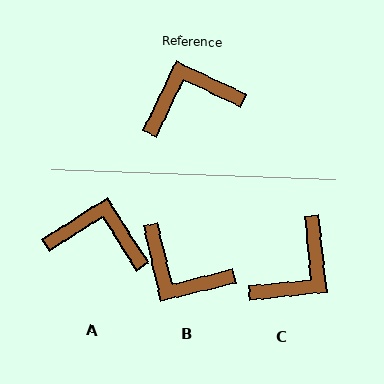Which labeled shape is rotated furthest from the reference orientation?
C, about 149 degrees away.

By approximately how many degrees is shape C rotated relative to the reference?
Approximately 149 degrees clockwise.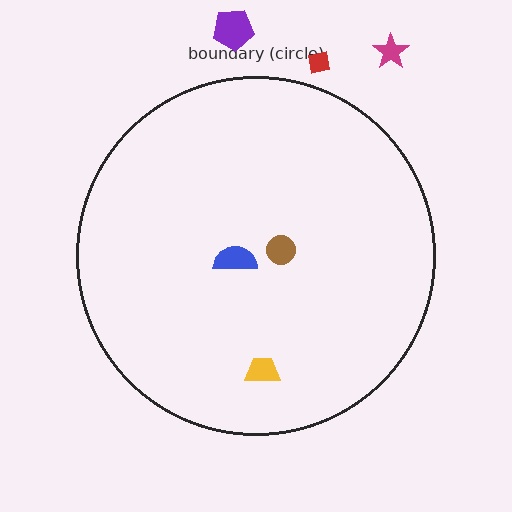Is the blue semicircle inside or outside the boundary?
Inside.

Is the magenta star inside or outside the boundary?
Outside.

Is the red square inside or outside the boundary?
Outside.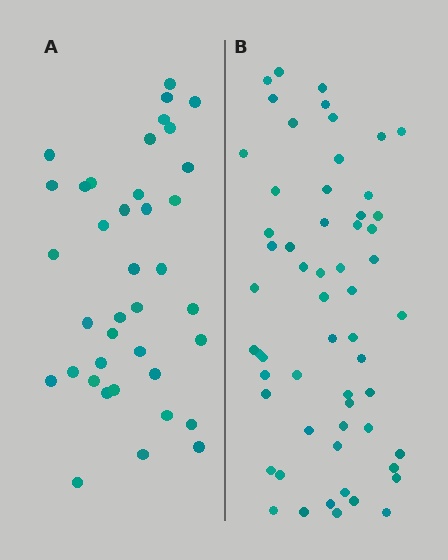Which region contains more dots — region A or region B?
Region B (the right region) has more dots.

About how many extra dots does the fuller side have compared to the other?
Region B has approximately 20 more dots than region A.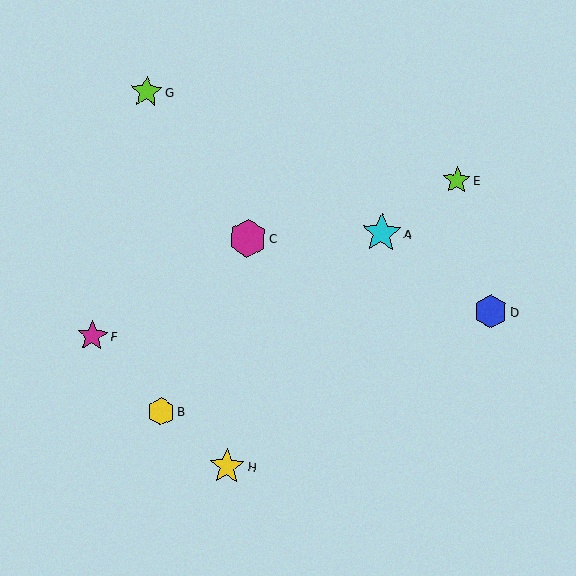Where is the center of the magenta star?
The center of the magenta star is at (92, 336).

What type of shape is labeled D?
Shape D is a blue hexagon.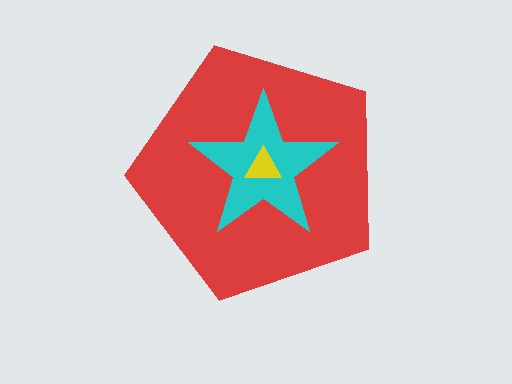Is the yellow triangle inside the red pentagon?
Yes.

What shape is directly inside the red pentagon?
The cyan star.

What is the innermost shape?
The yellow triangle.